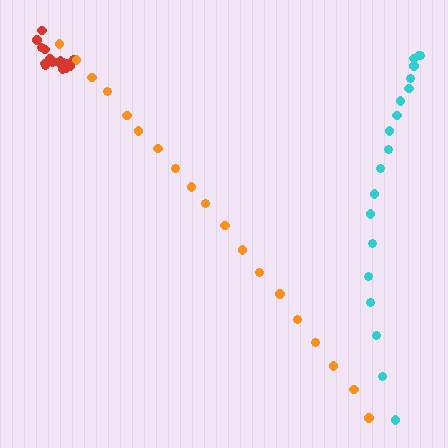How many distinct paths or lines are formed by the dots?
There are 3 distinct paths.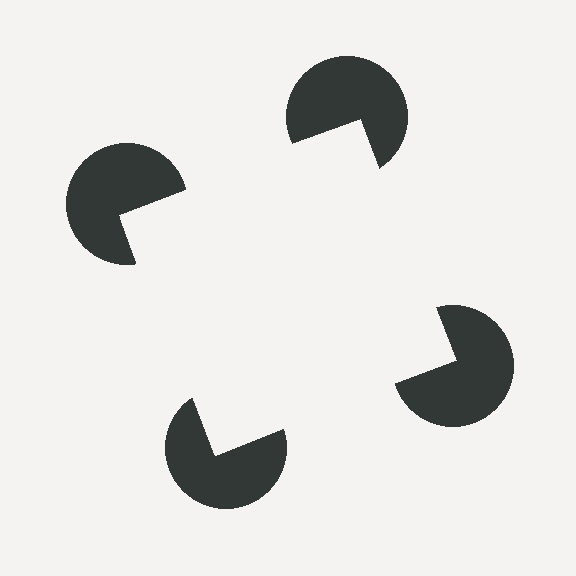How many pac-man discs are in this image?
There are 4 — one at each vertex of the illusory square.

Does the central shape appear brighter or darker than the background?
It typically appears slightly brighter than the background, even though no actual brightness change is drawn.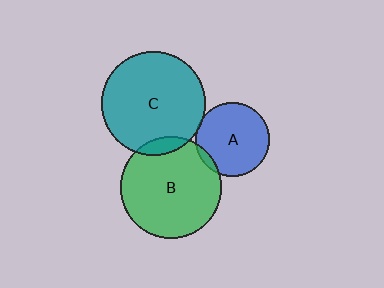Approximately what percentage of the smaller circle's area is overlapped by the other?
Approximately 5%.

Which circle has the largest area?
Circle C (teal).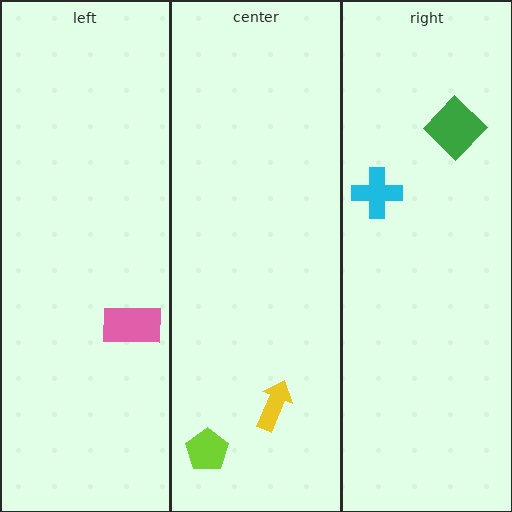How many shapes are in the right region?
2.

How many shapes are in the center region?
2.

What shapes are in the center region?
The lime pentagon, the yellow arrow.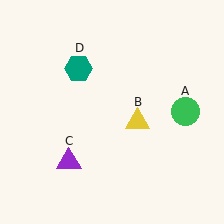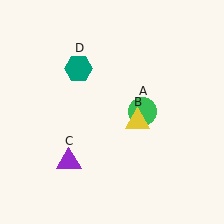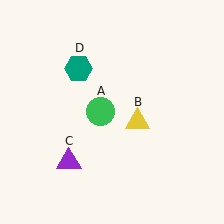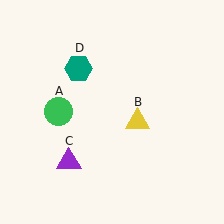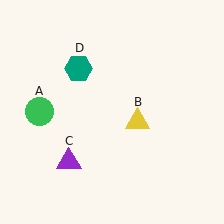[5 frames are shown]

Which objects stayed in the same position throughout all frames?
Yellow triangle (object B) and purple triangle (object C) and teal hexagon (object D) remained stationary.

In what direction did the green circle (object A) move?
The green circle (object A) moved left.